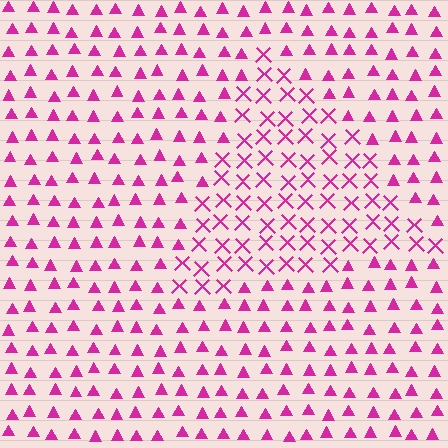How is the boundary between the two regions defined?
The boundary is defined by a change in element shape: X marks inside vs. triangles outside. All elements share the same color and spacing.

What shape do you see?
I see a triangle.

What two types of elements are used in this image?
The image uses X marks inside the triangle region and triangles outside it.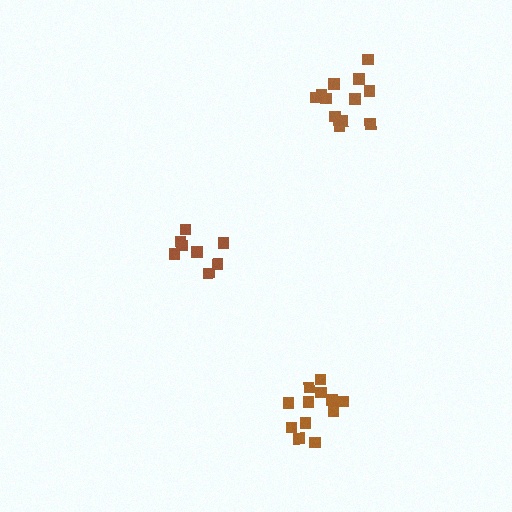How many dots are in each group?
Group 1: 12 dots, Group 2: 8 dots, Group 3: 12 dots (32 total).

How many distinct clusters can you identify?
There are 3 distinct clusters.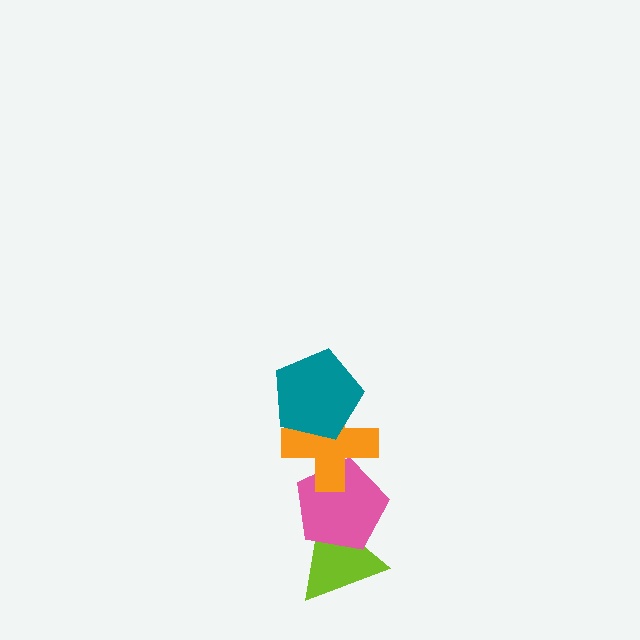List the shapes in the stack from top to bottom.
From top to bottom: the teal pentagon, the orange cross, the pink pentagon, the lime triangle.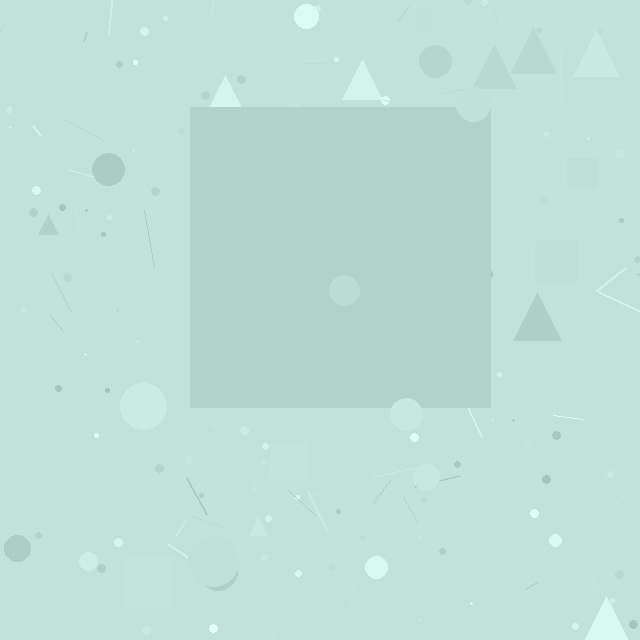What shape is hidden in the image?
A square is hidden in the image.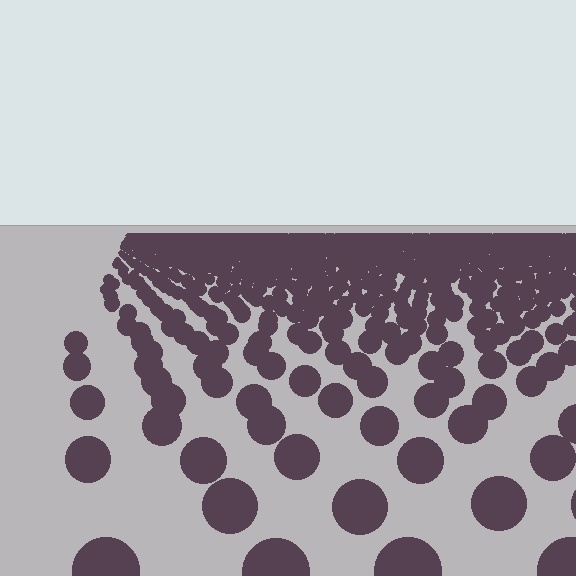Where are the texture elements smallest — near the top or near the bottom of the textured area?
Near the top.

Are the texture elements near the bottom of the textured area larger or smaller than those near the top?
Larger. Near the bottom, elements are closer to the viewer and appear at a bigger on-screen size.